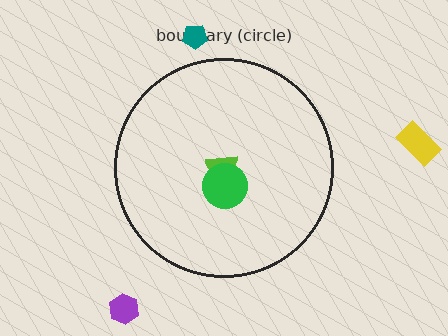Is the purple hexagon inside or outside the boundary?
Outside.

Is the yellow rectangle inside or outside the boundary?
Outside.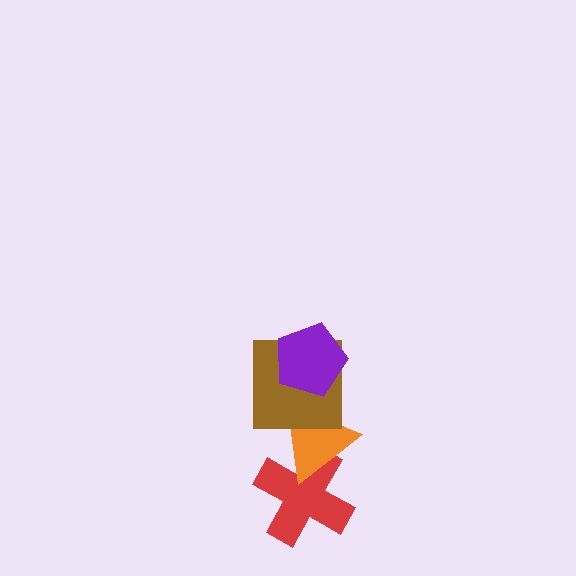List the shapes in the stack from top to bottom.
From top to bottom: the purple pentagon, the brown square, the orange triangle, the red cross.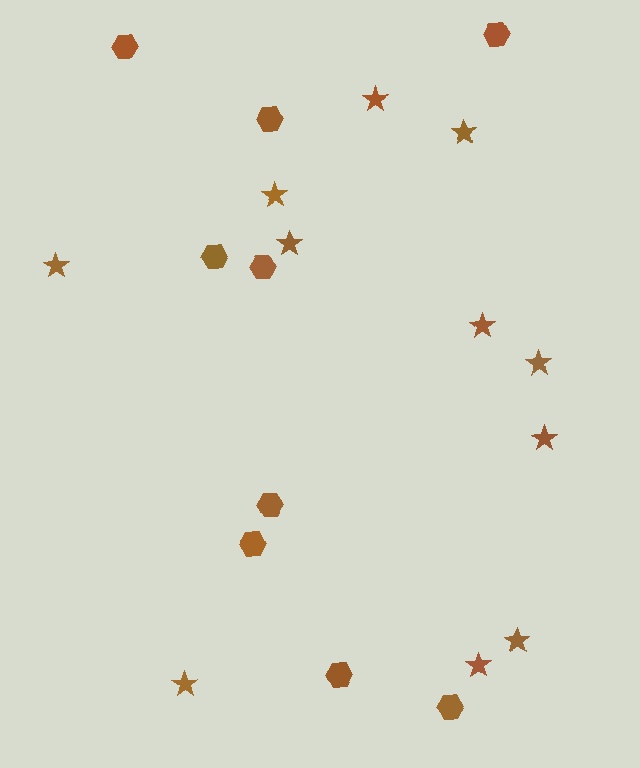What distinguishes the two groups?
There are 2 groups: one group of stars (11) and one group of hexagons (9).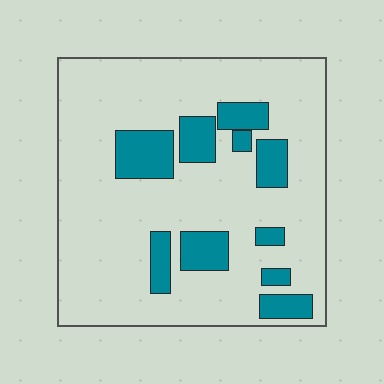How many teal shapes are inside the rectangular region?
10.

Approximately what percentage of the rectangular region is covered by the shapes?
Approximately 20%.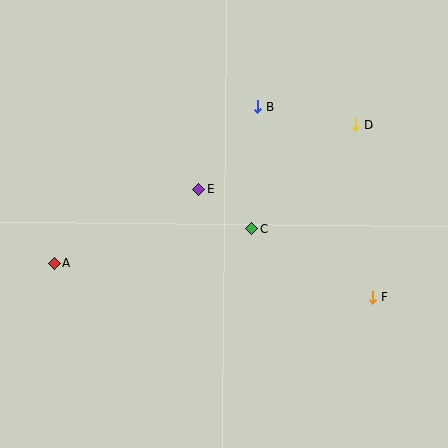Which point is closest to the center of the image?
Point C at (252, 229) is closest to the center.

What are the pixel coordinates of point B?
Point B is at (258, 107).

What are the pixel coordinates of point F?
Point F is at (373, 297).